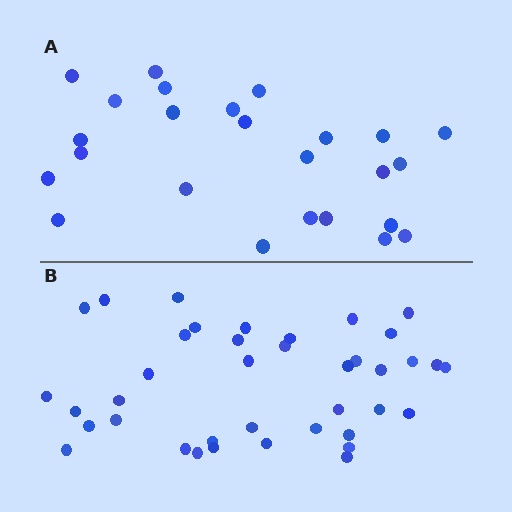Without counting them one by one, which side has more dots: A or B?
Region B (the bottom region) has more dots.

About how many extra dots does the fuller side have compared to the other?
Region B has approximately 15 more dots than region A.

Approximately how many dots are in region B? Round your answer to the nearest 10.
About 40 dots. (The exact count is 39, which rounds to 40.)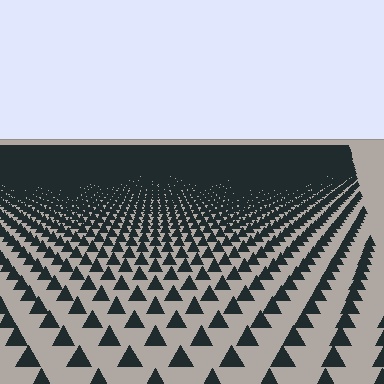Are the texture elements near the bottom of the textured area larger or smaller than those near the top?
Larger. Near the bottom, elements are closer to the viewer and appear at a bigger on-screen size.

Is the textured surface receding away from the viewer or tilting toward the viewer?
The surface is receding away from the viewer. Texture elements get smaller and denser toward the top.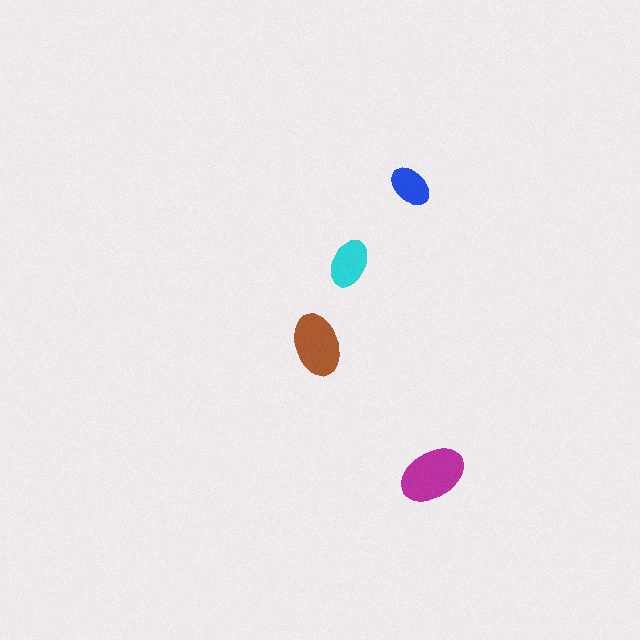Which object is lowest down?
The magenta ellipse is bottommost.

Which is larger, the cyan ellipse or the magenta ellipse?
The magenta one.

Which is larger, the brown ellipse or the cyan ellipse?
The brown one.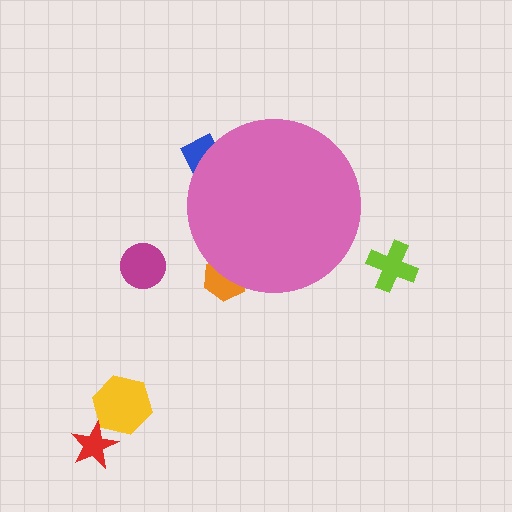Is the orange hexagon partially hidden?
Yes, the orange hexagon is partially hidden behind the pink circle.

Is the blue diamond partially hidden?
Yes, the blue diamond is partially hidden behind the pink circle.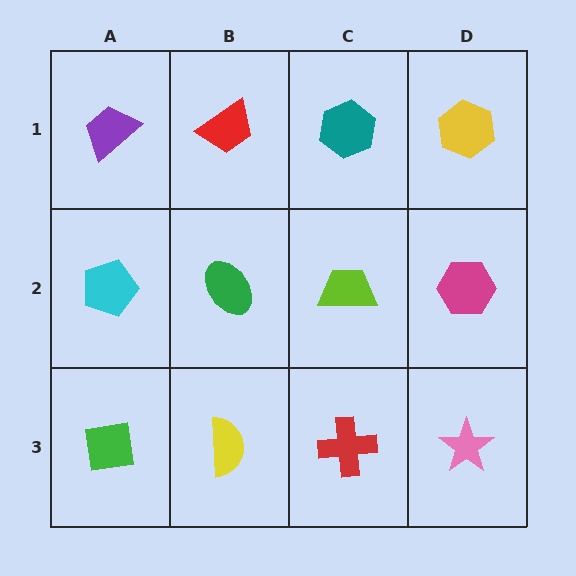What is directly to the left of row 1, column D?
A teal hexagon.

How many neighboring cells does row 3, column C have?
3.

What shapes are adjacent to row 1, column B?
A green ellipse (row 2, column B), a purple trapezoid (row 1, column A), a teal hexagon (row 1, column C).